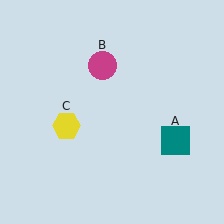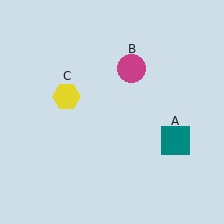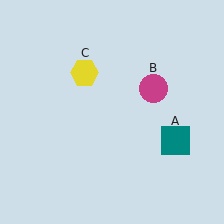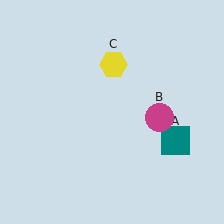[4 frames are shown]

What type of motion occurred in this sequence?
The magenta circle (object B), yellow hexagon (object C) rotated clockwise around the center of the scene.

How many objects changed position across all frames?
2 objects changed position: magenta circle (object B), yellow hexagon (object C).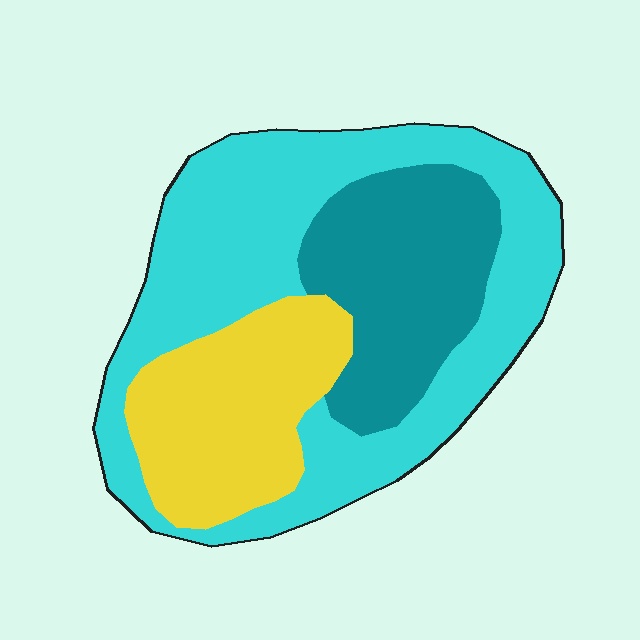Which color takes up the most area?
Cyan, at roughly 50%.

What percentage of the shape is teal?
Teal takes up about one quarter (1/4) of the shape.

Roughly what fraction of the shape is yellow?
Yellow takes up about one quarter (1/4) of the shape.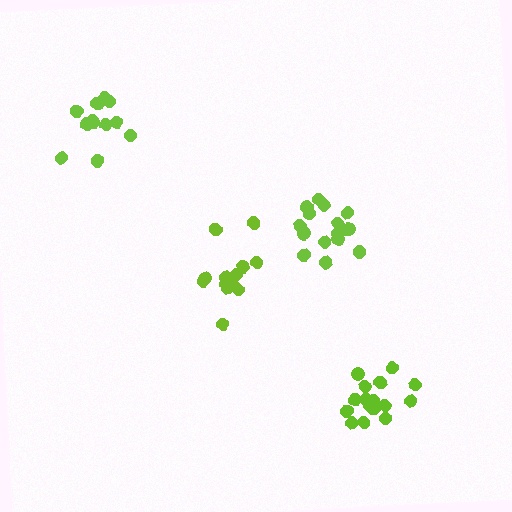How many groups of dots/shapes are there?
There are 4 groups.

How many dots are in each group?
Group 1: 19 dots, Group 2: 15 dots, Group 3: 13 dots, Group 4: 13 dots (60 total).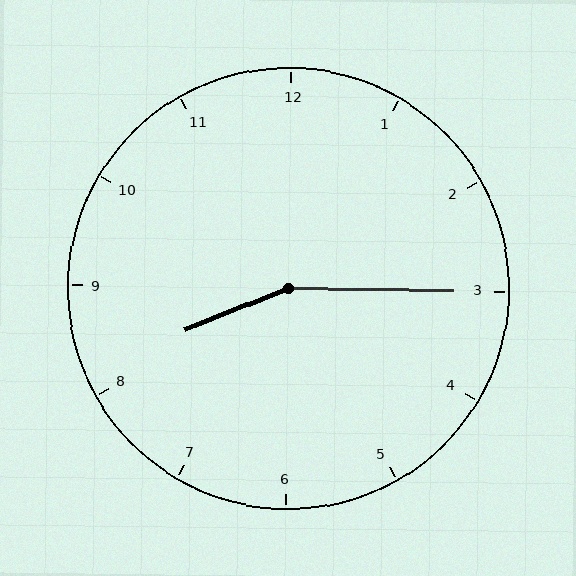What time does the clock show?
8:15.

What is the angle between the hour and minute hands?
Approximately 158 degrees.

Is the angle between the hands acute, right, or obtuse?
It is obtuse.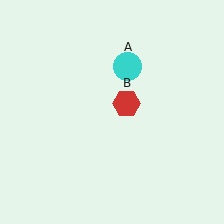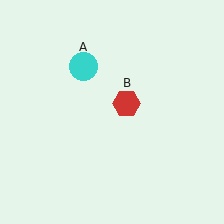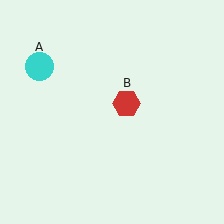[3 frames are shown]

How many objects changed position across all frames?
1 object changed position: cyan circle (object A).